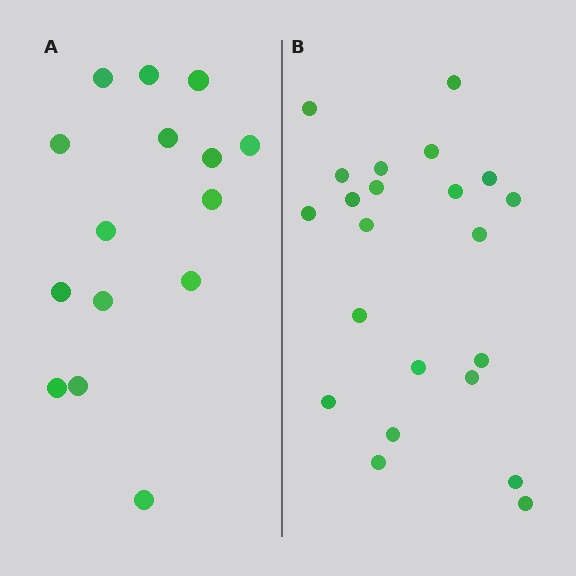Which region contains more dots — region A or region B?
Region B (the right region) has more dots.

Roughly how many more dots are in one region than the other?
Region B has roughly 8 or so more dots than region A.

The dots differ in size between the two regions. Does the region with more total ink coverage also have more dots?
No. Region A has more total ink coverage because its dots are larger, but region B actually contains more individual dots. Total area can be misleading — the number of items is what matters here.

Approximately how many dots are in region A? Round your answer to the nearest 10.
About 20 dots. (The exact count is 15, which rounds to 20.)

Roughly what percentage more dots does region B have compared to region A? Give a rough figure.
About 45% more.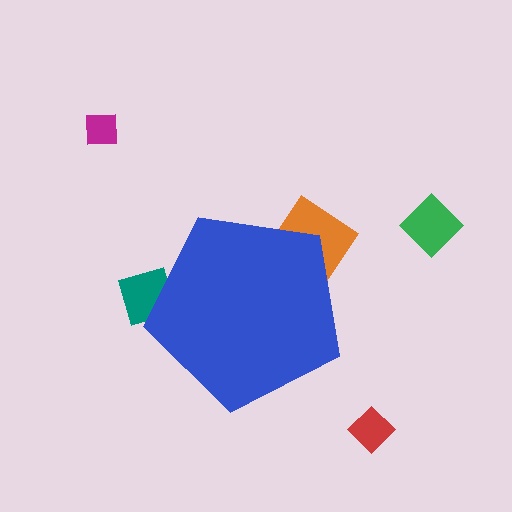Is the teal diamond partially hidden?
Yes, the teal diamond is partially hidden behind the blue pentagon.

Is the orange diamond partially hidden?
Yes, the orange diamond is partially hidden behind the blue pentagon.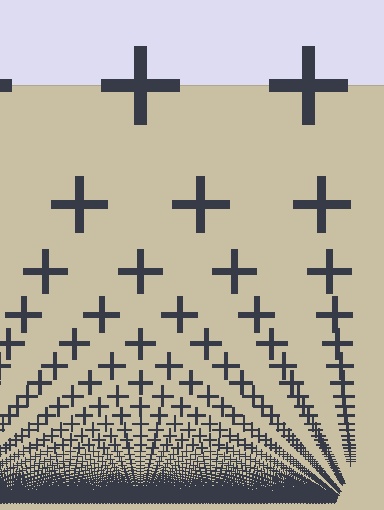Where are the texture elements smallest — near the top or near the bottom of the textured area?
Near the bottom.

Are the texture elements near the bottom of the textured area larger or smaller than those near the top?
Smaller. The gradient is inverted — elements near the bottom are smaller and denser.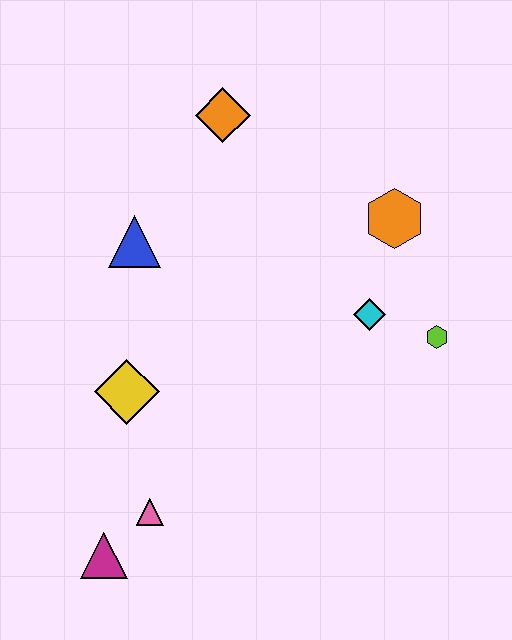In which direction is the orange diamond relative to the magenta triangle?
The orange diamond is above the magenta triangle.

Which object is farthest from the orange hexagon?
The magenta triangle is farthest from the orange hexagon.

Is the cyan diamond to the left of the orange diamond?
No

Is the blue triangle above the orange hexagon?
No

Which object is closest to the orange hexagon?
The cyan diamond is closest to the orange hexagon.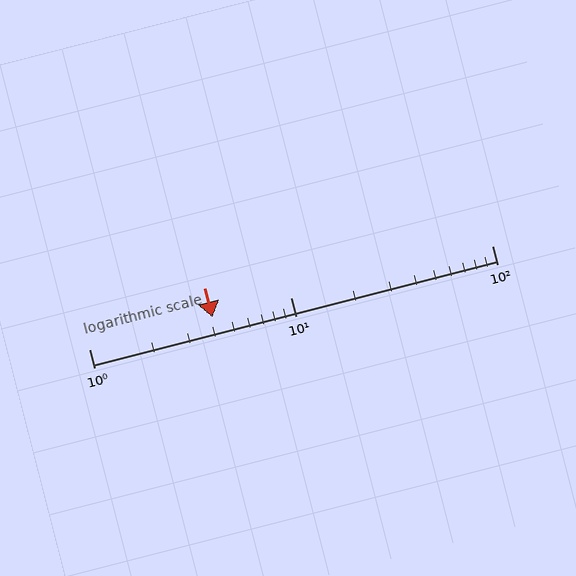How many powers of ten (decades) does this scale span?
The scale spans 2 decades, from 1 to 100.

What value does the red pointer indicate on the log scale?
The pointer indicates approximately 4.1.